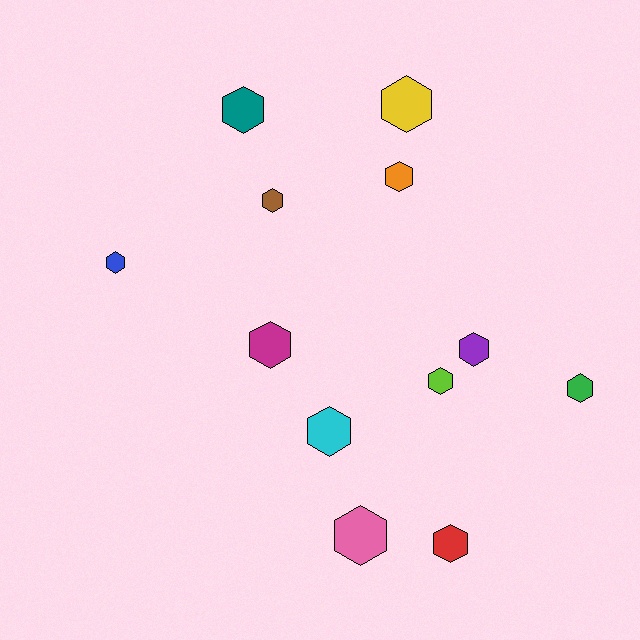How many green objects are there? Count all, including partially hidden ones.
There is 1 green object.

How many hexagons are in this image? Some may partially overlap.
There are 12 hexagons.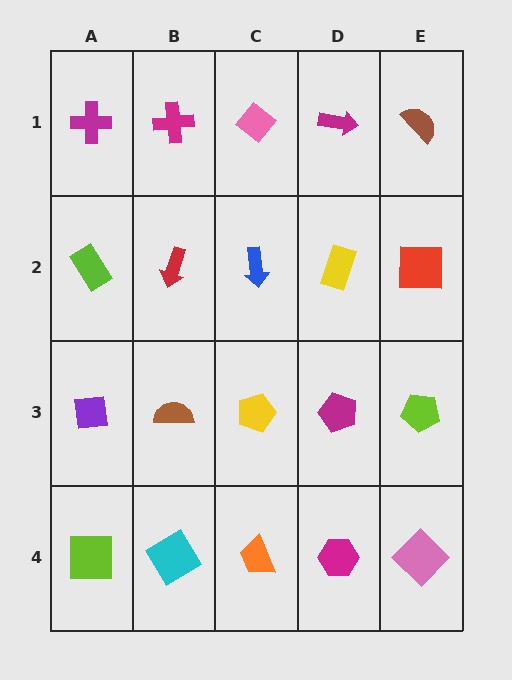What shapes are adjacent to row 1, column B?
A red arrow (row 2, column B), a magenta cross (row 1, column A), a pink diamond (row 1, column C).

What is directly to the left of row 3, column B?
A purple square.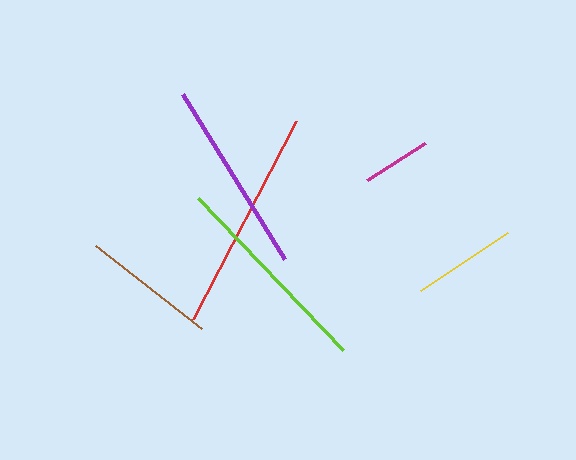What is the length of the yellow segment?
The yellow segment is approximately 105 pixels long.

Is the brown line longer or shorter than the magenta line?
The brown line is longer than the magenta line.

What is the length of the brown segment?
The brown segment is approximately 135 pixels long.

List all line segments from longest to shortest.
From longest to shortest: red, lime, purple, brown, yellow, magenta.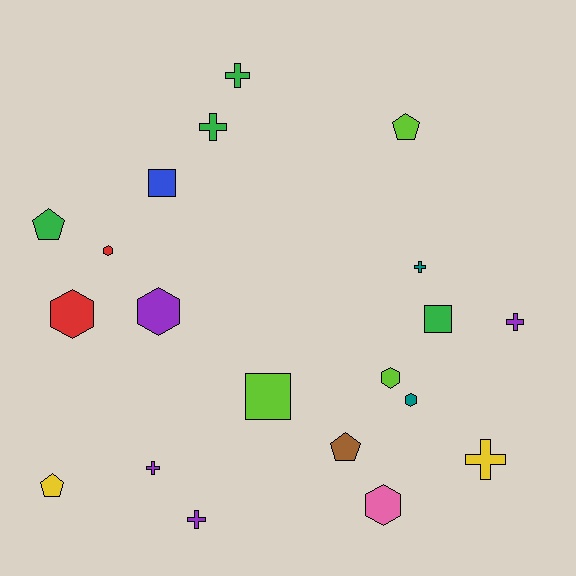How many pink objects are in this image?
There is 1 pink object.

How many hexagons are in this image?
There are 6 hexagons.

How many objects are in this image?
There are 20 objects.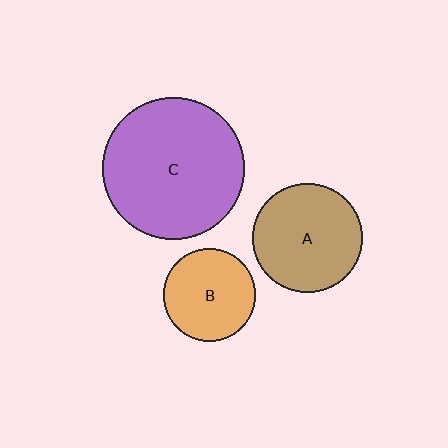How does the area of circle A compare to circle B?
Approximately 1.4 times.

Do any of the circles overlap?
No, none of the circles overlap.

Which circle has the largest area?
Circle C (purple).